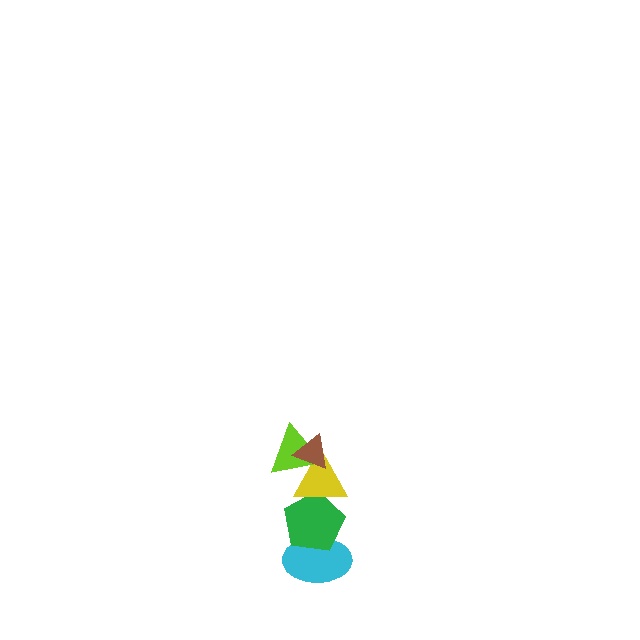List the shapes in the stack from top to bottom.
From top to bottom: the brown triangle, the lime triangle, the yellow triangle, the green pentagon, the cyan ellipse.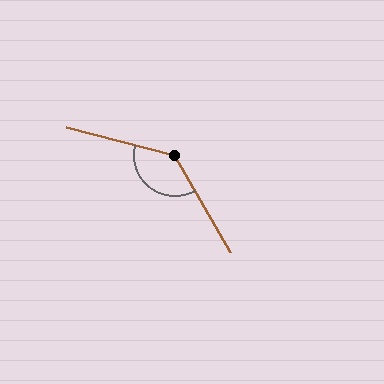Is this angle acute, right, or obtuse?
It is obtuse.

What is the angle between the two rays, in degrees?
Approximately 134 degrees.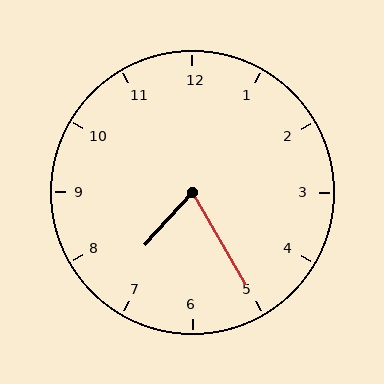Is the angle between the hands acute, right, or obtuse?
It is acute.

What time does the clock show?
7:25.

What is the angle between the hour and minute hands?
Approximately 72 degrees.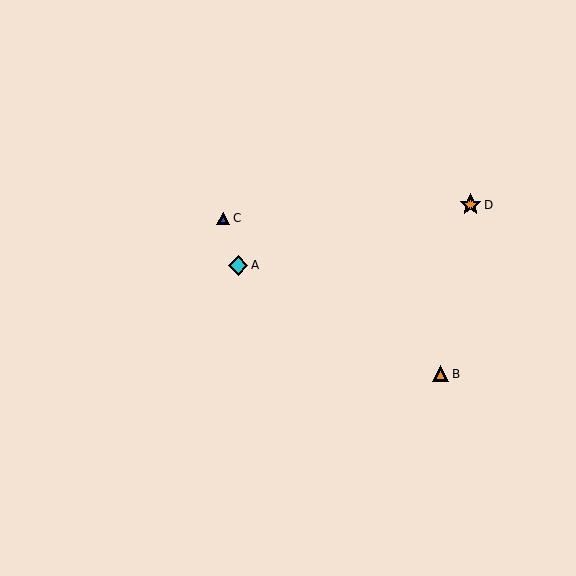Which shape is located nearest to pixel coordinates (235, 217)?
The blue triangle (labeled C) at (223, 218) is nearest to that location.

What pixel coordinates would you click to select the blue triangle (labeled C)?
Click at (223, 218) to select the blue triangle C.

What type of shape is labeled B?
Shape B is an orange triangle.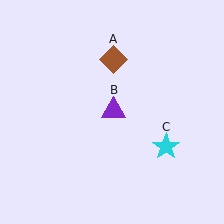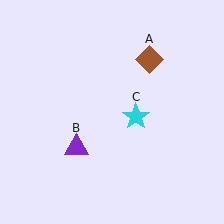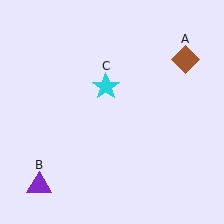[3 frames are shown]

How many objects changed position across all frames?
3 objects changed position: brown diamond (object A), purple triangle (object B), cyan star (object C).